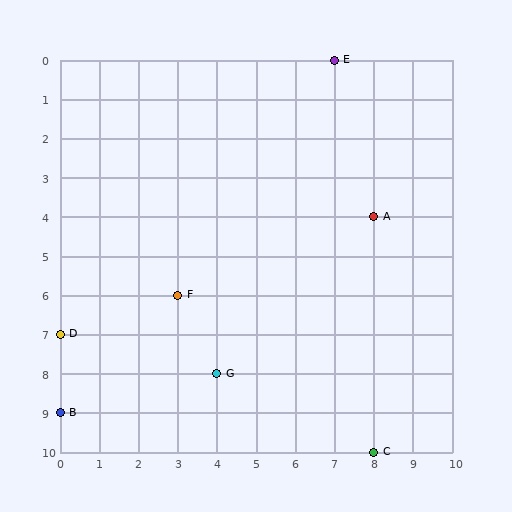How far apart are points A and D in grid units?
Points A and D are 8 columns and 3 rows apart (about 8.5 grid units diagonally).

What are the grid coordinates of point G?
Point G is at grid coordinates (4, 8).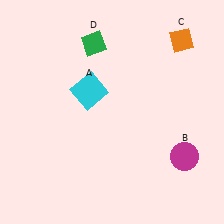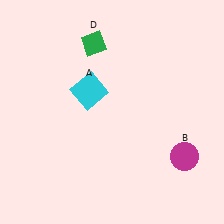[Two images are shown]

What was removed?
The orange diamond (C) was removed in Image 2.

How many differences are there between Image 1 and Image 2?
There is 1 difference between the two images.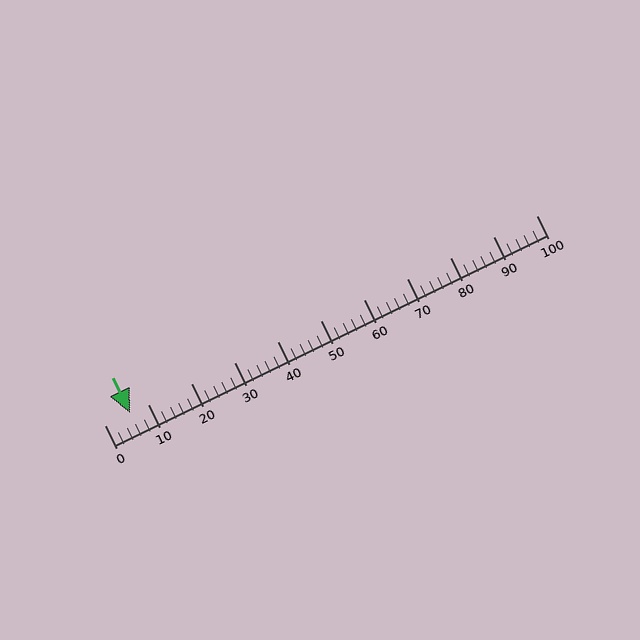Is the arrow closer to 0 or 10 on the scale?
The arrow is closer to 10.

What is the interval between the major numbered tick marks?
The major tick marks are spaced 10 units apart.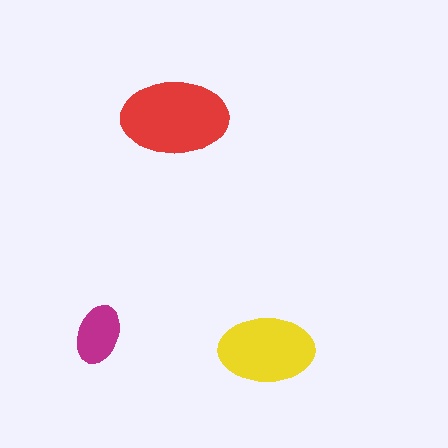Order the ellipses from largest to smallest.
the red one, the yellow one, the magenta one.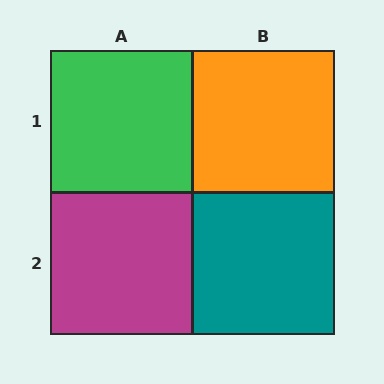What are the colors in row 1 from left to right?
Green, orange.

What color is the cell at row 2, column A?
Magenta.